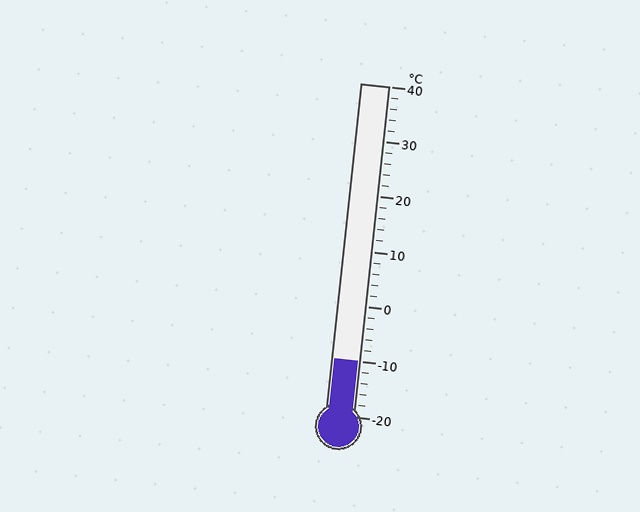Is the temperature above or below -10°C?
The temperature is at -10°C.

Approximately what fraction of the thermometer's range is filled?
The thermometer is filled to approximately 15% of its range.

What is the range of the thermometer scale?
The thermometer scale ranges from -20°C to 40°C.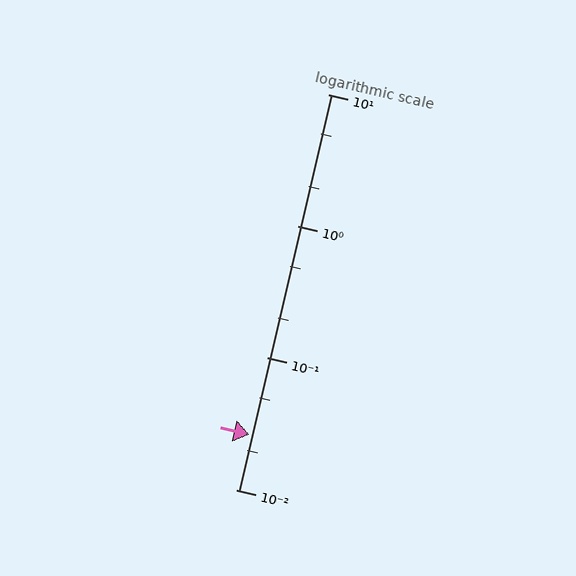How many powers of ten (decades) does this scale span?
The scale spans 3 decades, from 0.01 to 10.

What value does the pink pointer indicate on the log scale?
The pointer indicates approximately 0.026.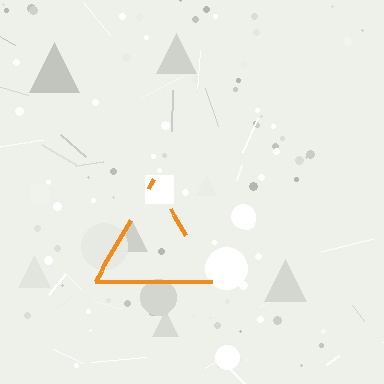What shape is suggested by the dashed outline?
The dashed outline suggests a triangle.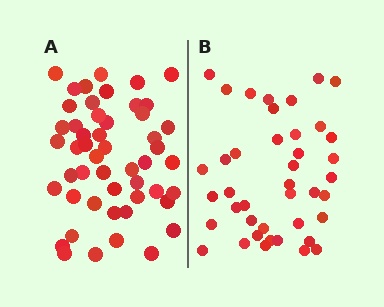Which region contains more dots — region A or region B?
Region A (the left region) has more dots.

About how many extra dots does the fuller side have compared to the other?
Region A has roughly 8 or so more dots than region B.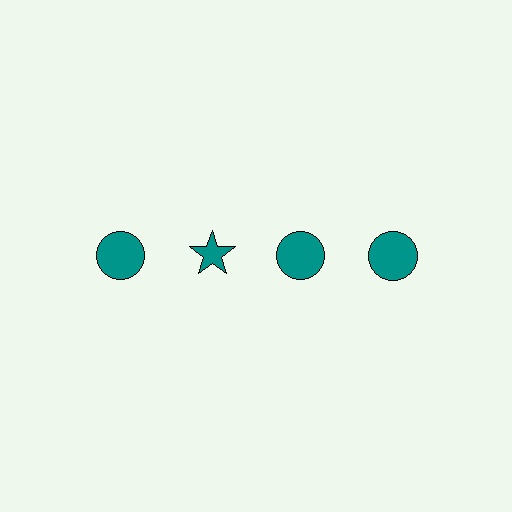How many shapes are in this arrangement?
There are 4 shapes arranged in a grid pattern.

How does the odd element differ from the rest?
It has a different shape: star instead of circle.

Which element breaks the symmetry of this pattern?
The teal star in the top row, second from left column breaks the symmetry. All other shapes are teal circles.